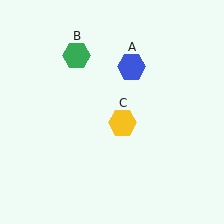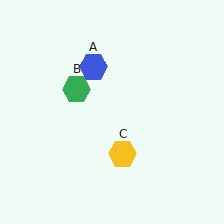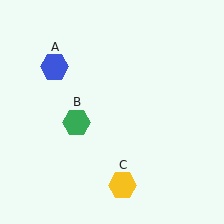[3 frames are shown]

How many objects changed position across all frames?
3 objects changed position: blue hexagon (object A), green hexagon (object B), yellow hexagon (object C).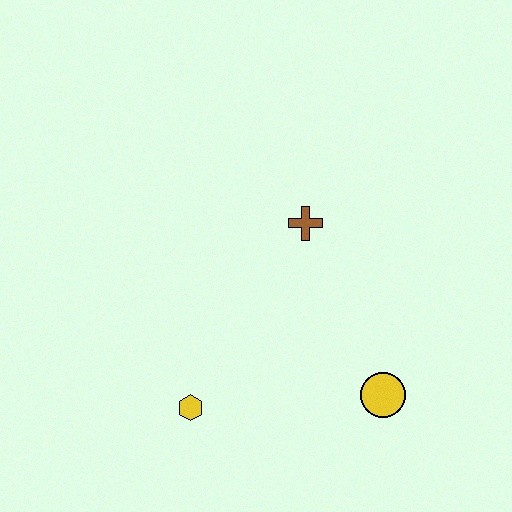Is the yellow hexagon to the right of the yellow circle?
No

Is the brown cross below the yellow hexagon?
No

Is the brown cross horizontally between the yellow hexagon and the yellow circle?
Yes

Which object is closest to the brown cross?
The yellow circle is closest to the brown cross.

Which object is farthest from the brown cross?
The yellow hexagon is farthest from the brown cross.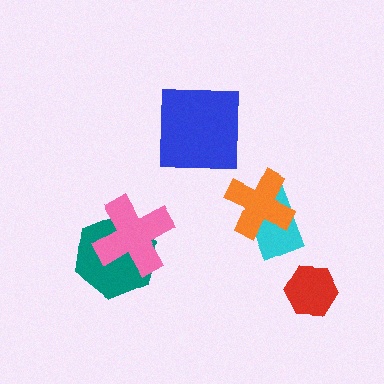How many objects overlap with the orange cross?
1 object overlaps with the orange cross.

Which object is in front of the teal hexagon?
The pink cross is in front of the teal hexagon.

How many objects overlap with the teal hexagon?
1 object overlaps with the teal hexagon.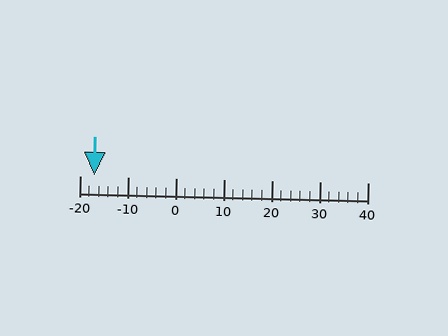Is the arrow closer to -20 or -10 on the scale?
The arrow is closer to -20.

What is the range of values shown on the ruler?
The ruler shows values from -20 to 40.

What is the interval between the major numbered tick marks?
The major tick marks are spaced 10 units apart.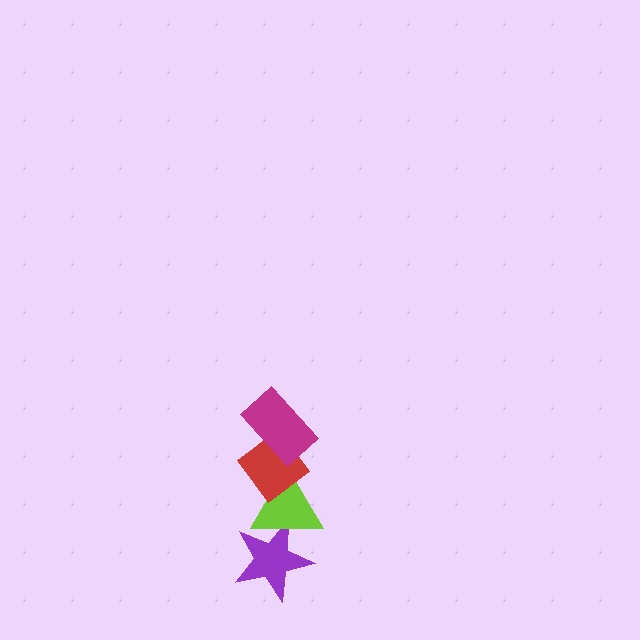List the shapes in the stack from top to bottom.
From top to bottom: the magenta rectangle, the red diamond, the lime triangle, the purple star.